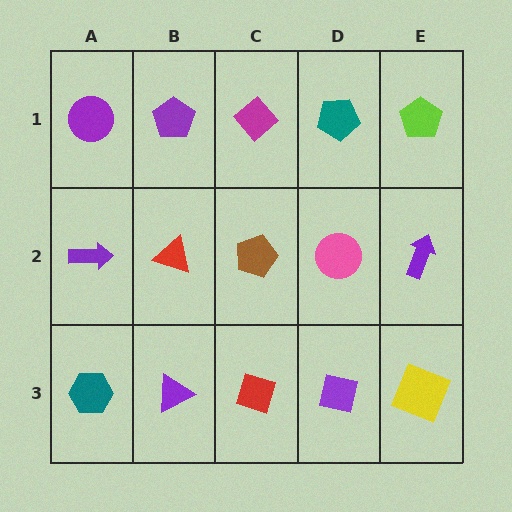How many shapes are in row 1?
5 shapes.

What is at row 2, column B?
A red triangle.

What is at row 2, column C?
A brown pentagon.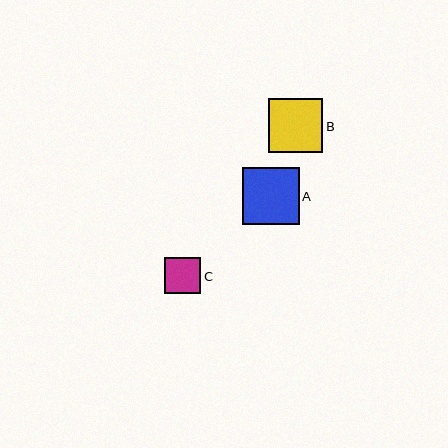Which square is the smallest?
Square C is the smallest with a size of approximately 36 pixels.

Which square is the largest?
Square A is the largest with a size of approximately 57 pixels.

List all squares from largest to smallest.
From largest to smallest: A, B, C.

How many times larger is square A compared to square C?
Square A is approximately 1.6 times the size of square C.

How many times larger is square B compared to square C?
Square B is approximately 1.5 times the size of square C.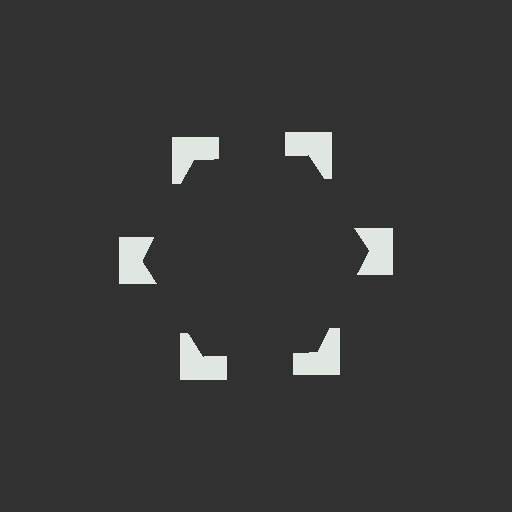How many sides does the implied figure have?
6 sides.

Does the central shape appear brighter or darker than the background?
It typically appears slightly darker than the background, even though no actual brightness change is drawn.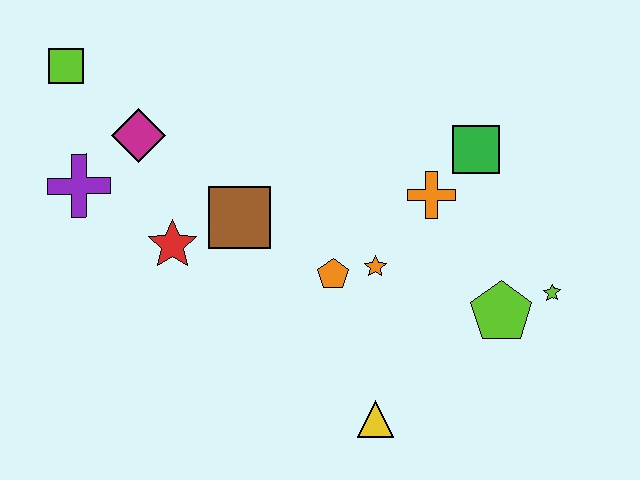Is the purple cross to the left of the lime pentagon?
Yes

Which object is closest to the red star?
The brown square is closest to the red star.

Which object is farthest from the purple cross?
The lime star is farthest from the purple cross.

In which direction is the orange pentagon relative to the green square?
The orange pentagon is to the left of the green square.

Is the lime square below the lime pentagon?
No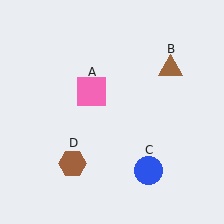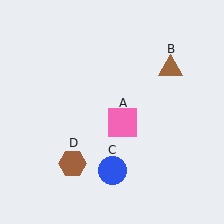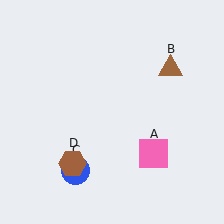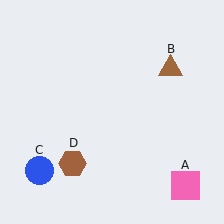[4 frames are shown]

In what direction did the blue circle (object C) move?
The blue circle (object C) moved left.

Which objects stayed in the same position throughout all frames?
Brown triangle (object B) and brown hexagon (object D) remained stationary.